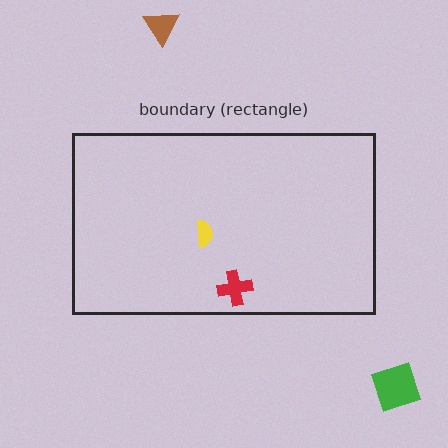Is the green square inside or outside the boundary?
Outside.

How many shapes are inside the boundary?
2 inside, 2 outside.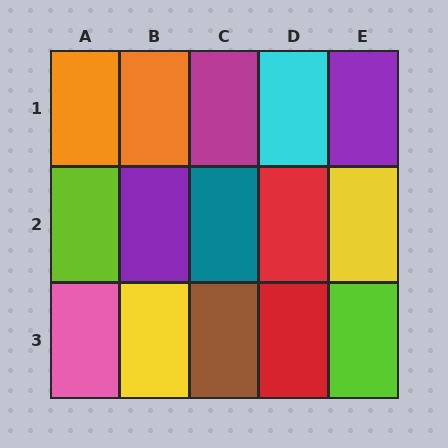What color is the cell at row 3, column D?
Red.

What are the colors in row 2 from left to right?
Lime, purple, teal, red, yellow.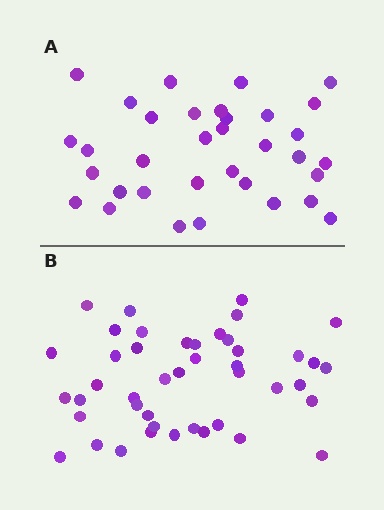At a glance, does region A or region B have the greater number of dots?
Region B (the bottom region) has more dots.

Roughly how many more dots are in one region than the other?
Region B has roughly 10 or so more dots than region A.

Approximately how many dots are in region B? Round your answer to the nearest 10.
About 40 dots. (The exact count is 44, which rounds to 40.)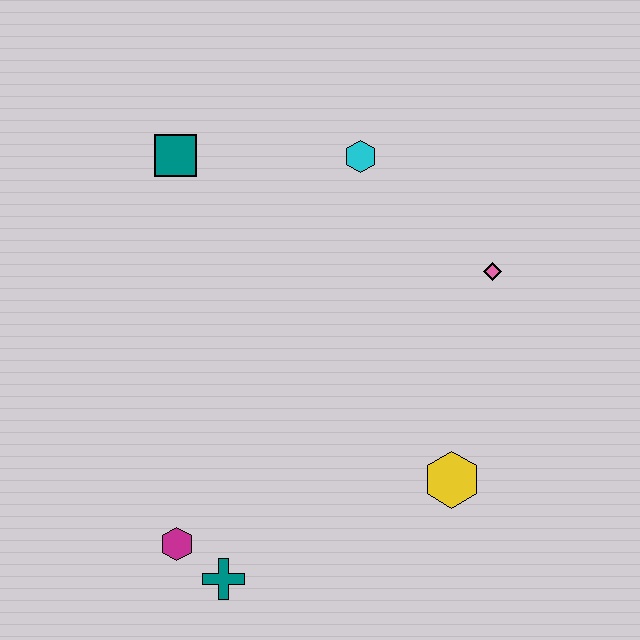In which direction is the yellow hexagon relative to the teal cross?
The yellow hexagon is to the right of the teal cross.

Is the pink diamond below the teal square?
Yes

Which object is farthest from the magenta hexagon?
The cyan hexagon is farthest from the magenta hexagon.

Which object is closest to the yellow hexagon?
The pink diamond is closest to the yellow hexagon.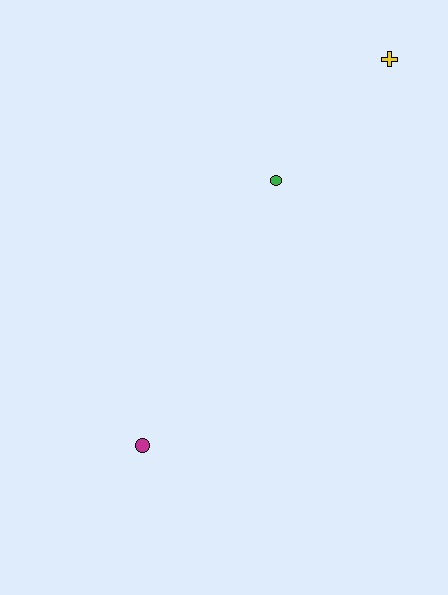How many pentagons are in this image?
There are no pentagons.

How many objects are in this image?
There are 3 objects.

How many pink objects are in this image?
There are no pink objects.